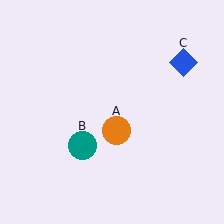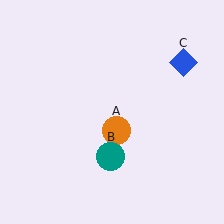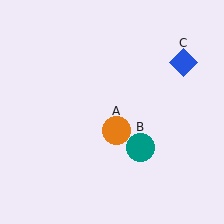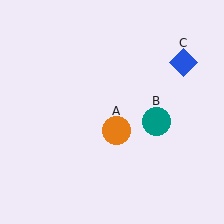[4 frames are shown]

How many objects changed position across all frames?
1 object changed position: teal circle (object B).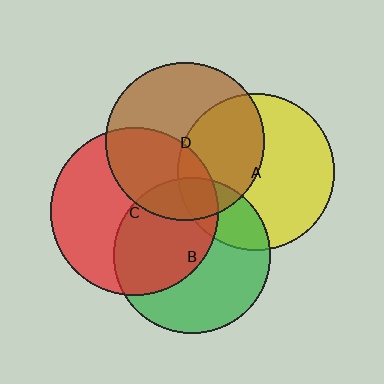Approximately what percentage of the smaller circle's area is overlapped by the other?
Approximately 15%.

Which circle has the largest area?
Circle C (red).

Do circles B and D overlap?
Yes.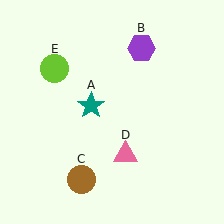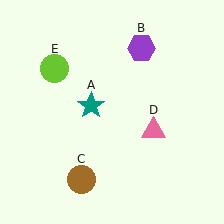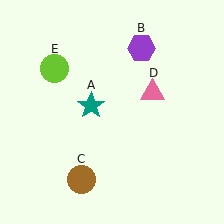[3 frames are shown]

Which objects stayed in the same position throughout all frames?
Teal star (object A) and purple hexagon (object B) and brown circle (object C) and lime circle (object E) remained stationary.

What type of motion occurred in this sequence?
The pink triangle (object D) rotated counterclockwise around the center of the scene.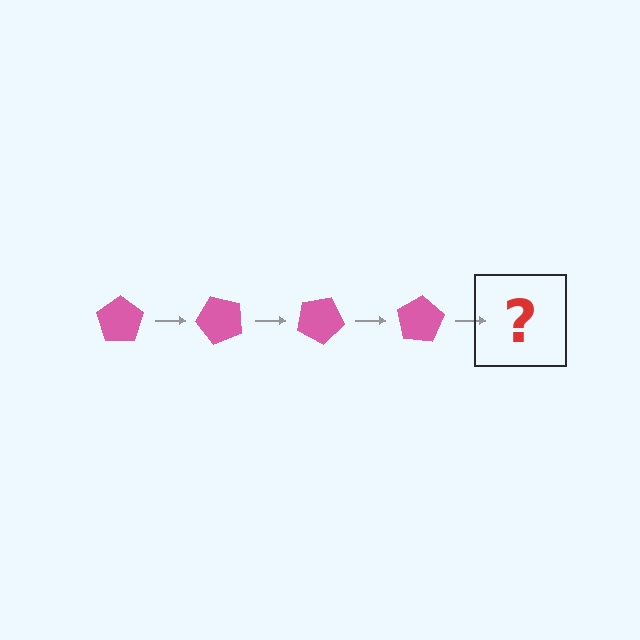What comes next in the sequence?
The next element should be a pink pentagon rotated 200 degrees.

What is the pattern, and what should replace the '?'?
The pattern is that the pentagon rotates 50 degrees each step. The '?' should be a pink pentagon rotated 200 degrees.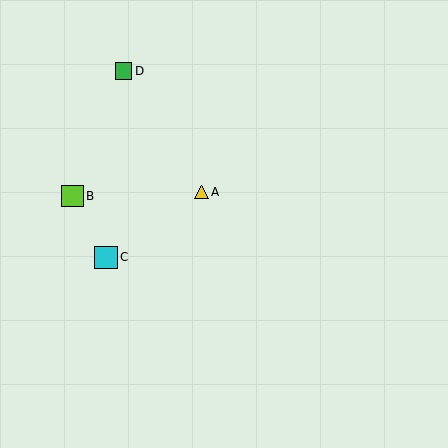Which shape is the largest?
The cyan square (labeled C) is the largest.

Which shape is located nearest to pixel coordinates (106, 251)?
The cyan square (labeled C) at (106, 257) is nearest to that location.